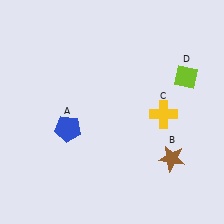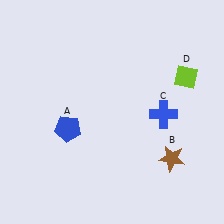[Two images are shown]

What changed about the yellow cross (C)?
In Image 1, C is yellow. In Image 2, it changed to blue.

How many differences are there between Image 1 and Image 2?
There is 1 difference between the two images.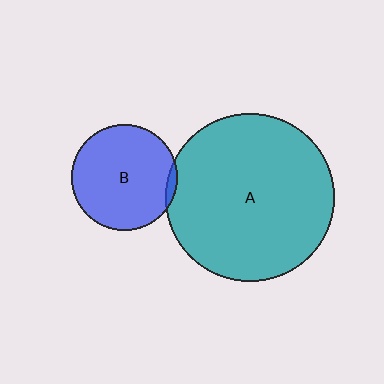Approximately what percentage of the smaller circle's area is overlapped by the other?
Approximately 5%.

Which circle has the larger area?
Circle A (teal).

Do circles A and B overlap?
Yes.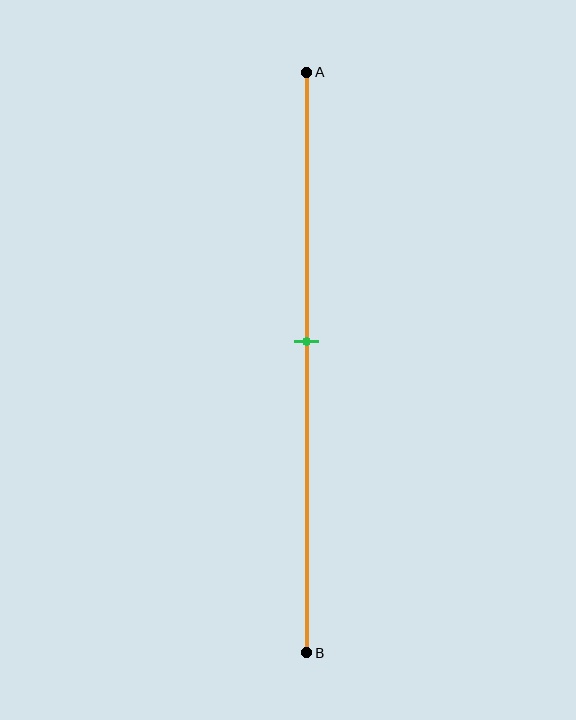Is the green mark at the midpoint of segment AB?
No, the mark is at about 45% from A, not at the 50% midpoint.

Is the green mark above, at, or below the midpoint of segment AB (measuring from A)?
The green mark is above the midpoint of segment AB.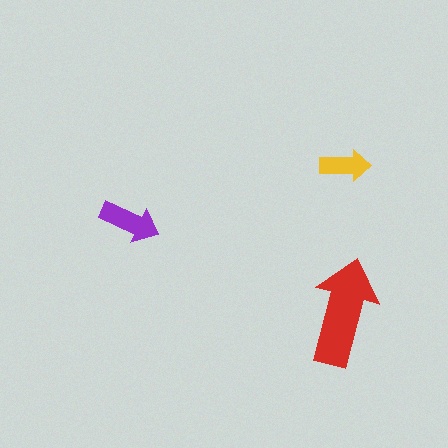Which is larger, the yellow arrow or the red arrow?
The red one.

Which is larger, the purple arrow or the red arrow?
The red one.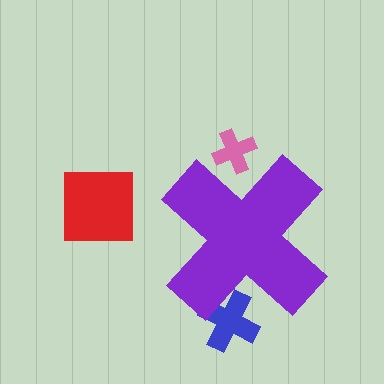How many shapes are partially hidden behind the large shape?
2 shapes are partially hidden.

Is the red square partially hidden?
No, the red square is fully visible.